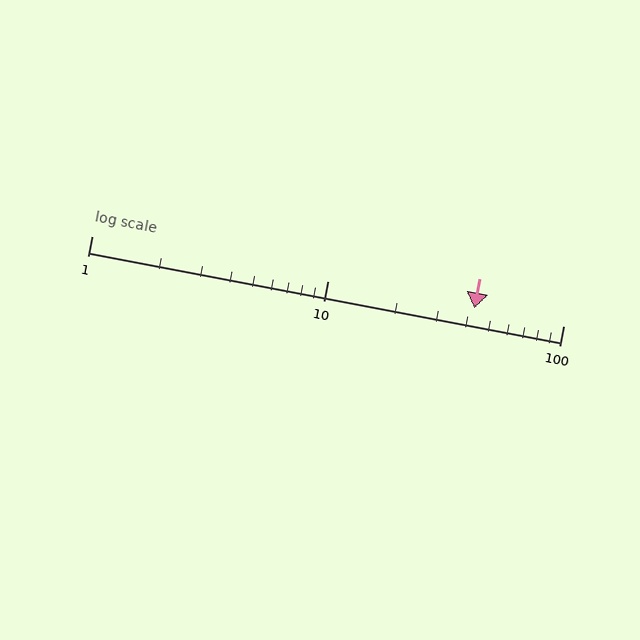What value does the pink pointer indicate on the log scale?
The pointer indicates approximately 42.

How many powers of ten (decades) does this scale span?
The scale spans 2 decades, from 1 to 100.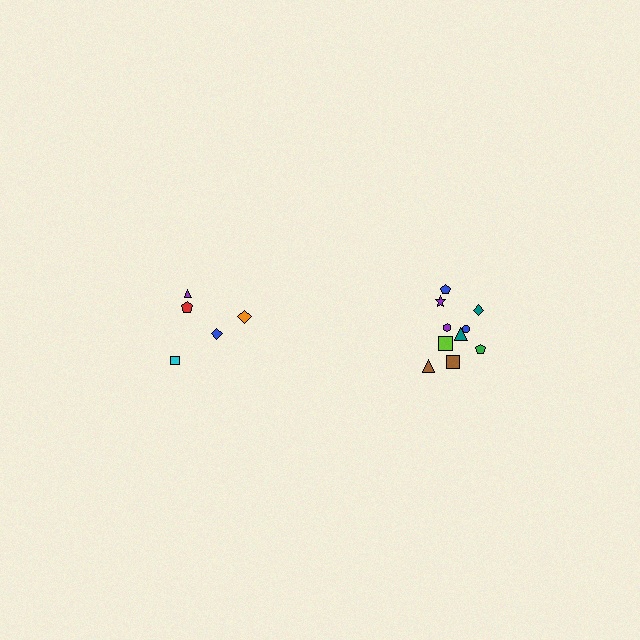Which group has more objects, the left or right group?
The right group.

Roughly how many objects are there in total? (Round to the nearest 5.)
Roughly 15 objects in total.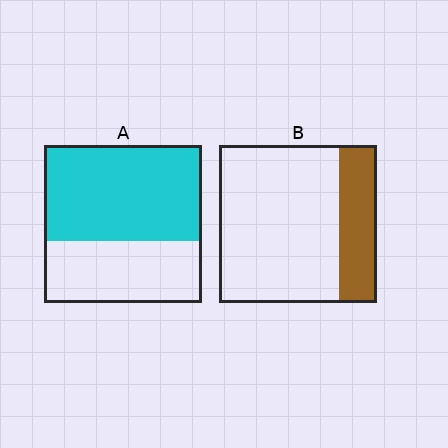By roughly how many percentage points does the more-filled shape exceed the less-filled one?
By roughly 35 percentage points (A over B).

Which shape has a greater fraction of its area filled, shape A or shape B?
Shape A.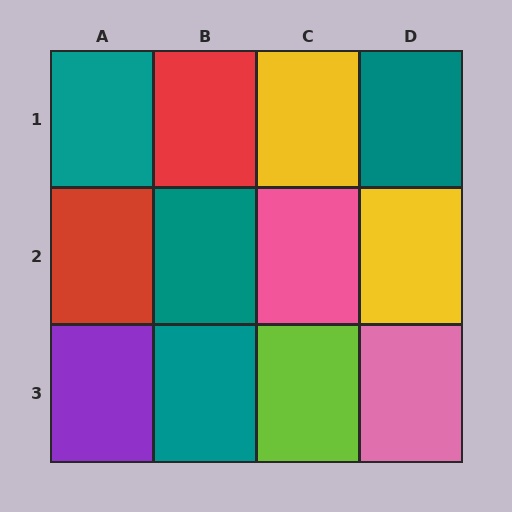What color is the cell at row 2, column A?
Red.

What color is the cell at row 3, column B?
Teal.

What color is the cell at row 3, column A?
Purple.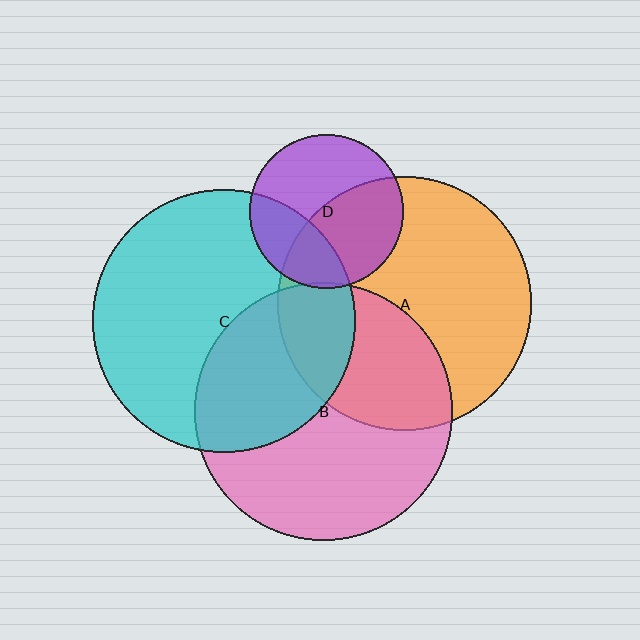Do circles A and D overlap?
Yes.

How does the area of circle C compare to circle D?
Approximately 2.9 times.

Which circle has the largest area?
Circle C (cyan).